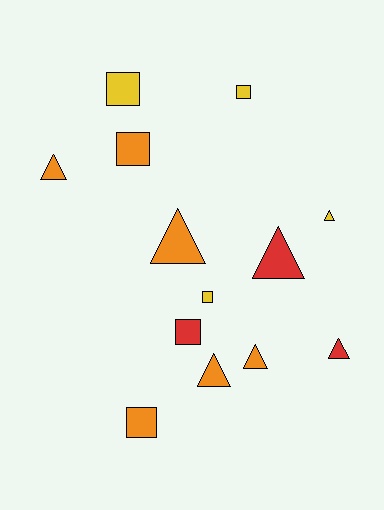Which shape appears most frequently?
Triangle, with 7 objects.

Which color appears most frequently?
Orange, with 6 objects.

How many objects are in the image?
There are 13 objects.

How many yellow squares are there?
There are 3 yellow squares.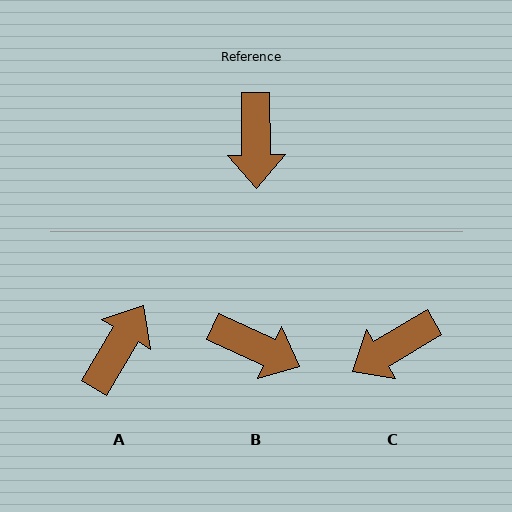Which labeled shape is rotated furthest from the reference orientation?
A, about 148 degrees away.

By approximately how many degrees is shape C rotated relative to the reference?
Approximately 60 degrees clockwise.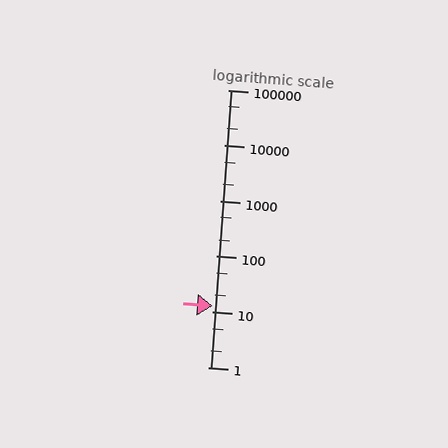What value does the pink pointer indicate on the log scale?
The pointer indicates approximately 13.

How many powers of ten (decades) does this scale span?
The scale spans 5 decades, from 1 to 100000.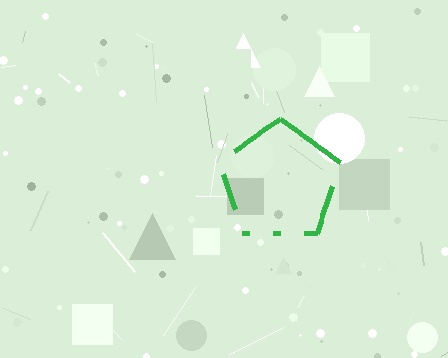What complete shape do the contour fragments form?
The contour fragments form a pentagon.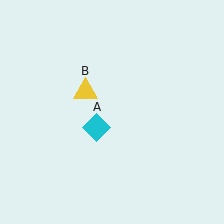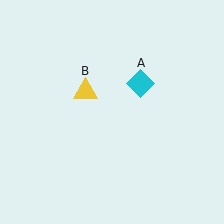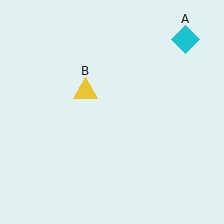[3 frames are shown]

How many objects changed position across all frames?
1 object changed position: cyan diamond (object A).